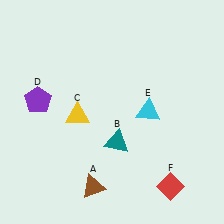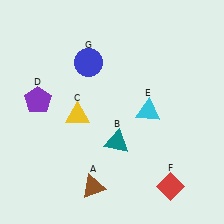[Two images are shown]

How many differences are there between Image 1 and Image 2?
There is 1 difference between the two images.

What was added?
A blue circle (G) was added in Image 2.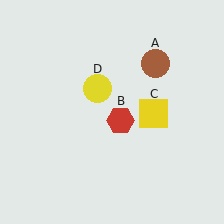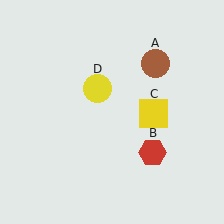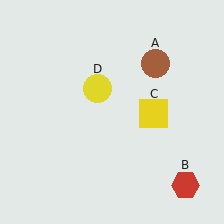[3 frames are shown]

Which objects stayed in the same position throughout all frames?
Brown circle (object A) and yellow square (object C) and yellow circle (object D) remained stationary.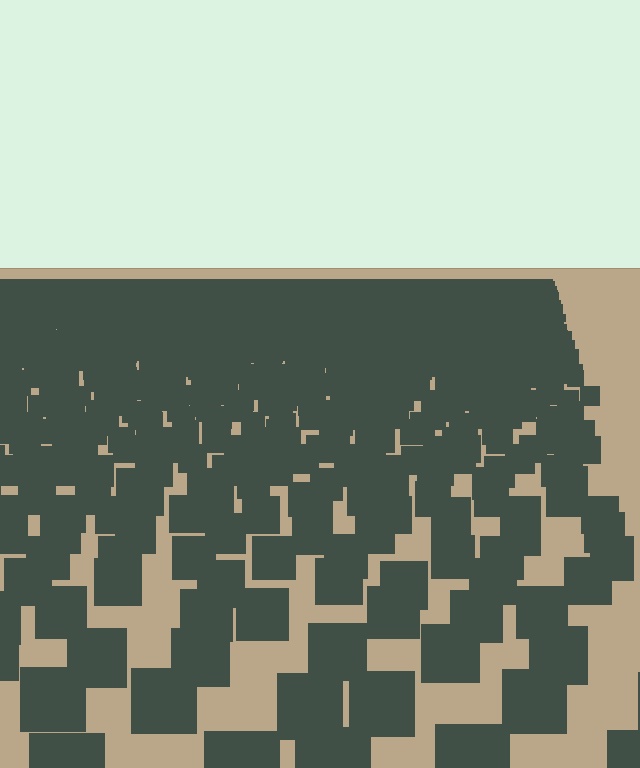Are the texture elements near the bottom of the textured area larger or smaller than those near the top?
Larger. Near the bottom, elements are closer to the viewer and appear at a bigger on-screen size.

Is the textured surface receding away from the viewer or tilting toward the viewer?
The surface is receding away from the viewer. Texture elements get smaller and denser toward the top.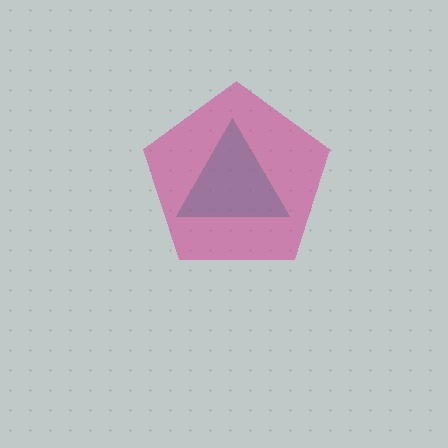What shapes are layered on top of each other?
The layered shapes are: a teal triangle, a magenta pentagon.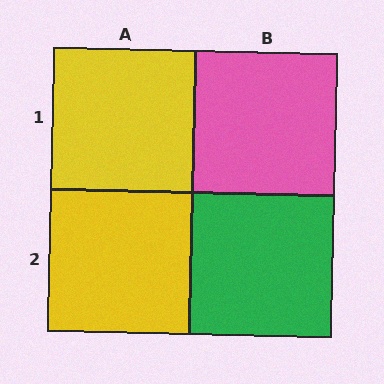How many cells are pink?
1 cell is pink.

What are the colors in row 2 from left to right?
Yellow, green.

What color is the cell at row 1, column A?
Yellow.